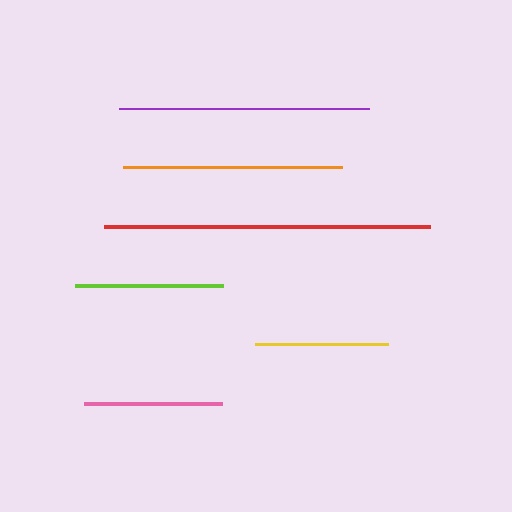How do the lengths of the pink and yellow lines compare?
The pink and yellow lines are approximately the same length.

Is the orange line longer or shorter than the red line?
The red line is longer than the orange line.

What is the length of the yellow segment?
The yellow segment is approximately 133 pixels long.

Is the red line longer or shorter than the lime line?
The red line is longer than the lime line.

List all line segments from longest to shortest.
From longest to shortest: red, purple, orange, lime, pink, yellow.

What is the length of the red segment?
The red segment is approximately 325 pixels long.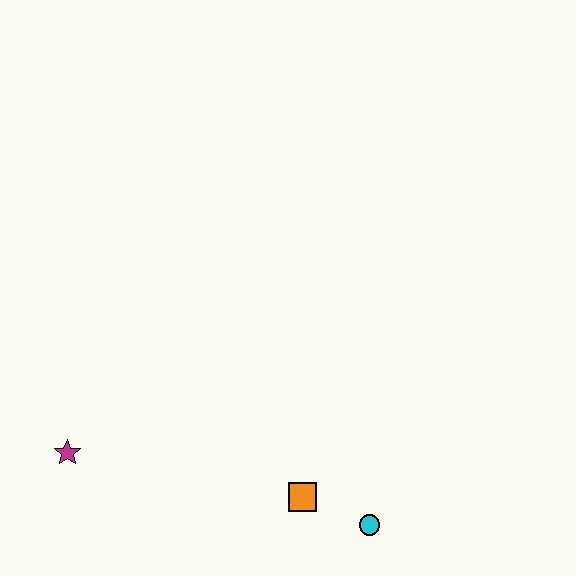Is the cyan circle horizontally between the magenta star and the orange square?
No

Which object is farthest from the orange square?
The magenta star is farthest from the orange square.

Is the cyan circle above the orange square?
No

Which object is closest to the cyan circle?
The orange square is closest to the cyan circle.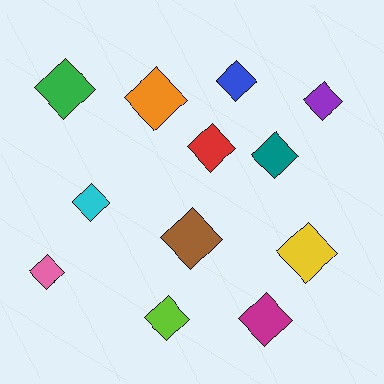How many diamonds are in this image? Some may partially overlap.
There are 12 diamonds.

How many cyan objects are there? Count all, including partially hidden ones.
There is 1 cyan object.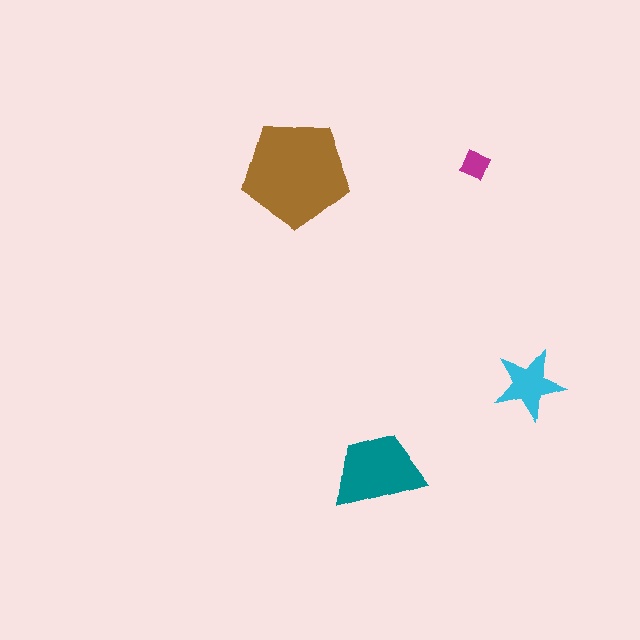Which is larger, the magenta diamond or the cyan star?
The cyan star.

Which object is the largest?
The brown pentagon.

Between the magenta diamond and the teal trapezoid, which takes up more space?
The teal trapezoid.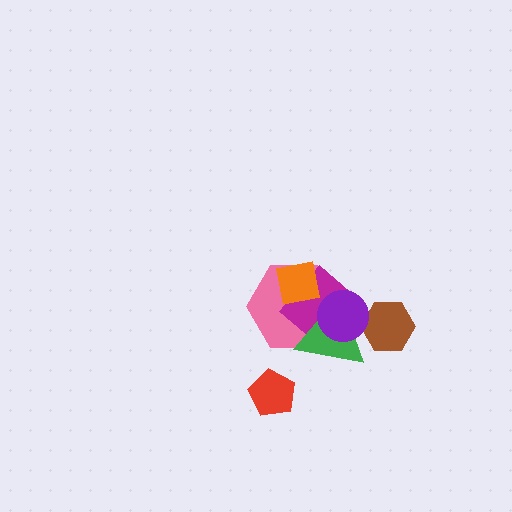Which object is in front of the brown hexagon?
The purple circle is in front of the brown hexagon.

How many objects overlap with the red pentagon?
0 objects overlap with the red pentagon.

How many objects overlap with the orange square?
2 objects overlap with the orange square.